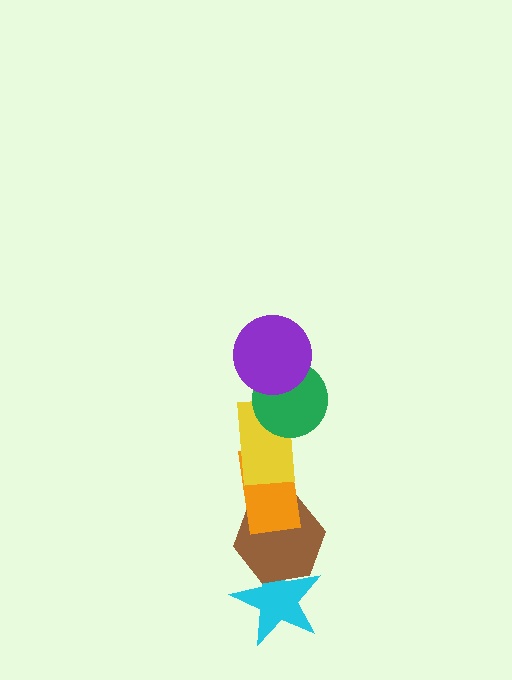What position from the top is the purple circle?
The purple circle is 1st from the top.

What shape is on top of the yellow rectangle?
The green circle is on top of the yellow rectangle.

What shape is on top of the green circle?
The purple circle is on top of the green circle.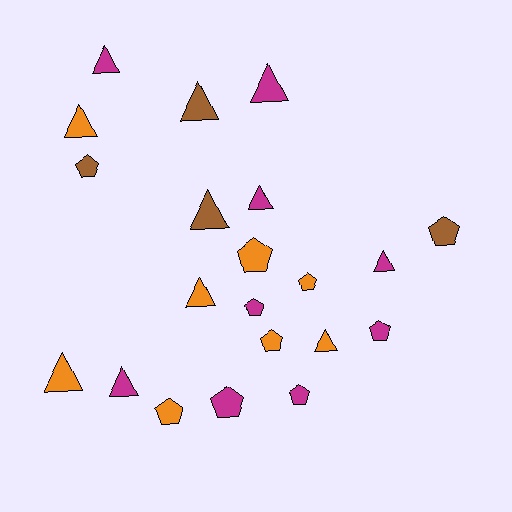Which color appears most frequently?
Magenta, with 9 objects.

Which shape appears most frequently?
Triangle, with 11 objects.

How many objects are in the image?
There are 21 objects.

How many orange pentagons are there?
There are 4 orange pentagons.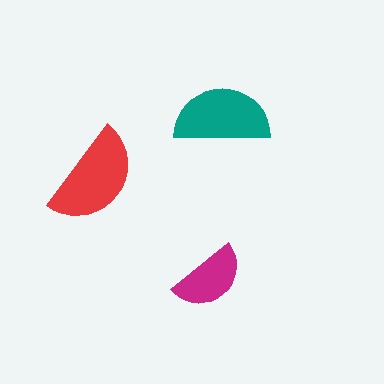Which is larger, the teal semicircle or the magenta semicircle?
The teal one.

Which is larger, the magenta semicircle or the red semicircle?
The red one.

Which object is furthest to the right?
The teal semicircle is rightmost.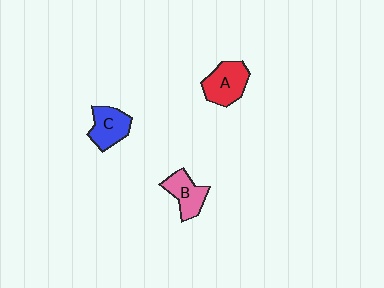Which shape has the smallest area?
Shape B (pink).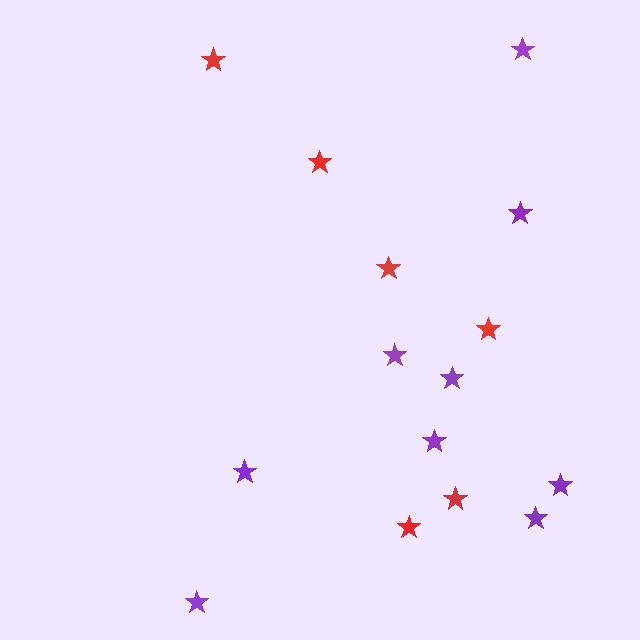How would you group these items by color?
There are 2 groups: one group of purple stars (9) and one group of red stars (6).